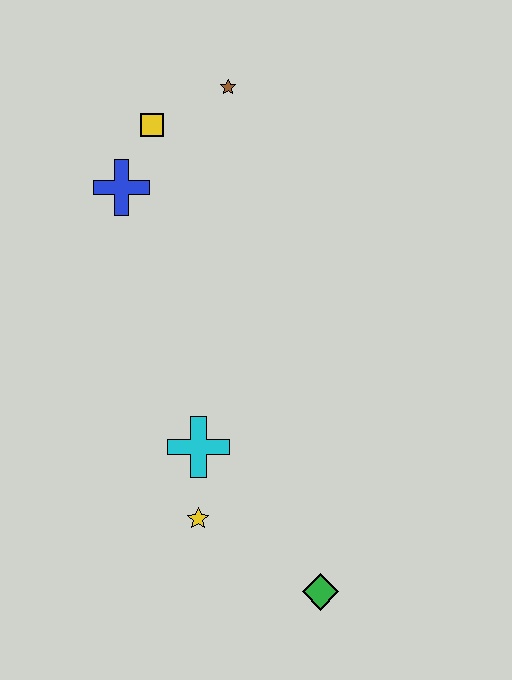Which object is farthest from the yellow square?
The green diamond is farthest from the yellow square.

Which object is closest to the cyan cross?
The yellow star is closest to the cyan cross.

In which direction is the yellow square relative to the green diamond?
The yellow square is above the green diamond.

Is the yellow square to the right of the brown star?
No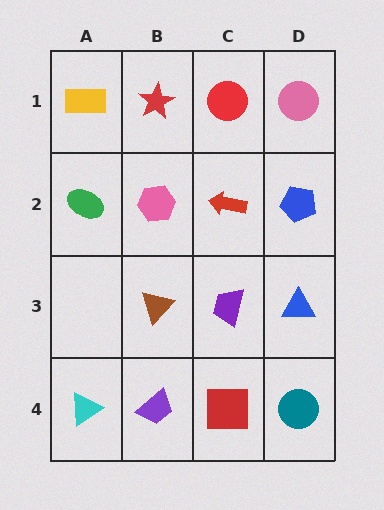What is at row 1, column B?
A red star.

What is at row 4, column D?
A teal circle.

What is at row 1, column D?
A pink circle.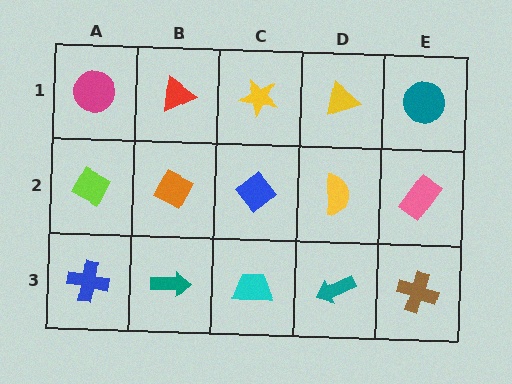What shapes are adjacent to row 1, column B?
An orange diamond (row 2, column B), a magenta circle (row 1, column A), a yellow star (row 1, column C).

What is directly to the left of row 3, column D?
A cyan trapezoid.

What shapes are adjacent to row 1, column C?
A blue diamond (row 2, column C), a red triangle (row 1, column B), a yellow triangle (row 1, column D).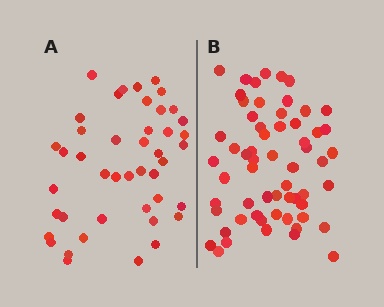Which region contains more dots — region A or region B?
Region B (the right region) has more dots.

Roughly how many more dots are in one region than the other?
Region B has approximately 15 more dots than region A.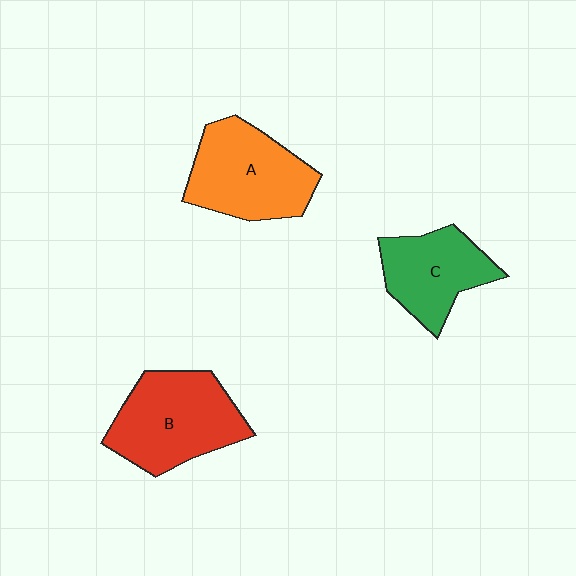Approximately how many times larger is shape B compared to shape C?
Approximately 1.3 times.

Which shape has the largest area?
Shape B (red).